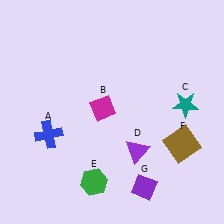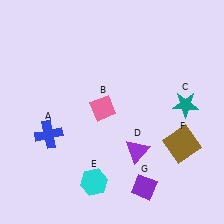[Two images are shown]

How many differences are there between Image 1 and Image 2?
There are 2 differences between the two images.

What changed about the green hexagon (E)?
In Image 1, E is green. In Image 2, it changed to cyan.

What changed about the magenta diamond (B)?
In Image 1, B is magenta. In Image 2, it changed to pink.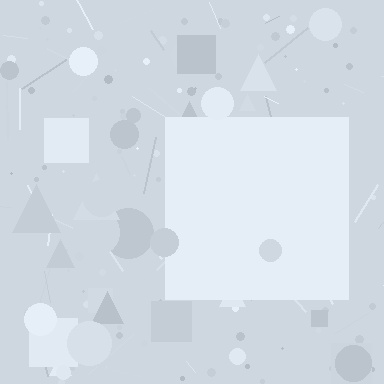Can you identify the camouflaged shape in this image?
The camouflaged shape is a square.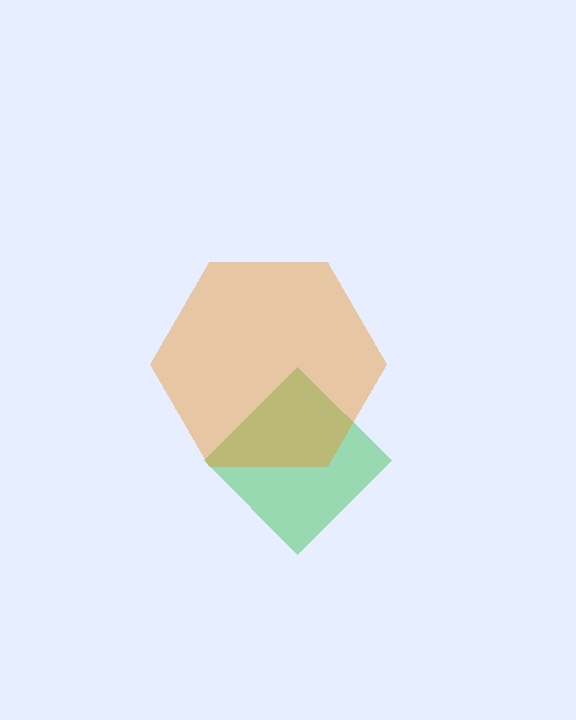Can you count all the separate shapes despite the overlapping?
Yes, there are 2 separate shapes.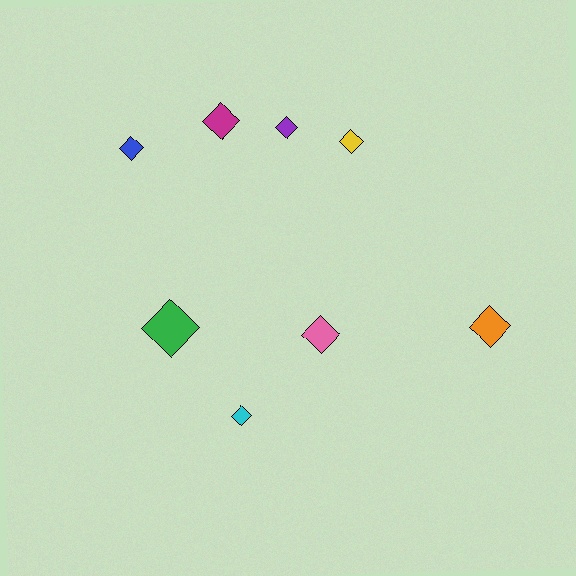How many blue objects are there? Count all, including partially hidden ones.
There is 1 blue object.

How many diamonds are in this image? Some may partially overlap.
There are 8 diamonds.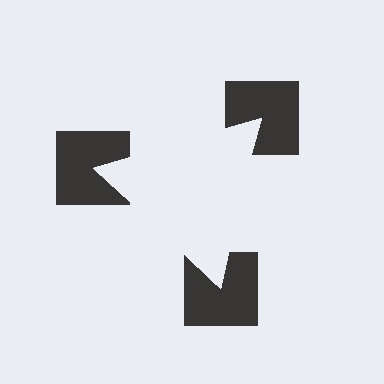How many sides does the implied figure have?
3 sides.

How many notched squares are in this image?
There are 3 — one at each vertex of the illusory triangle.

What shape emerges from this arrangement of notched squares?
An illusory triangle — its edges are inferred from the aligned wedge cuts in the notched squares, not physically drawn.